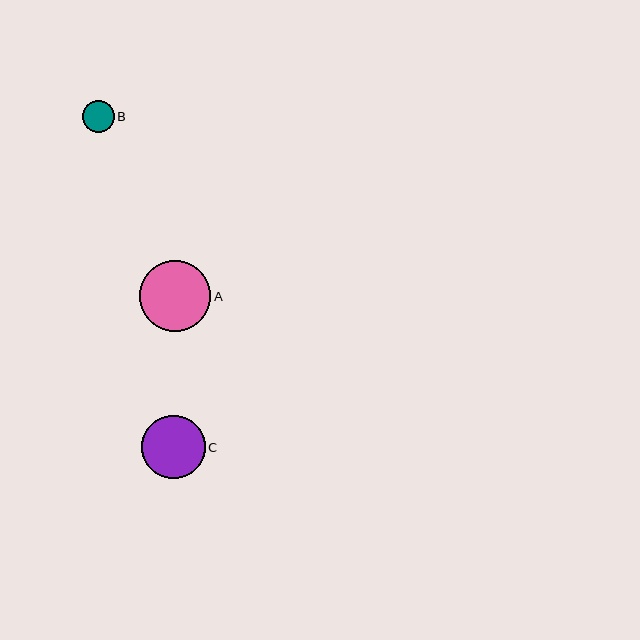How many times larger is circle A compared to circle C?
Circle A is approximately 1.1 times the size of circle C.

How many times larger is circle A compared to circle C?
Circle A is approximately 1.1 times the size of circle C.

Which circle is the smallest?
Circle B is the smallest with a size of approximately 32 pixels.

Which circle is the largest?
Circle A is the largest with a size of approximately 71 pixels.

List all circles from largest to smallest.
From largest to smallest: A, C, B.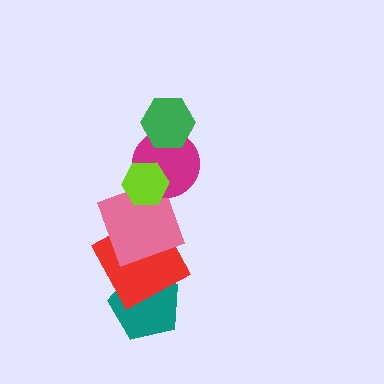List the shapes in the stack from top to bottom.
From top to bottom: the green hexagon, the lime hexagon, the magenta circle, the pink square, the red square, the teal pentagon.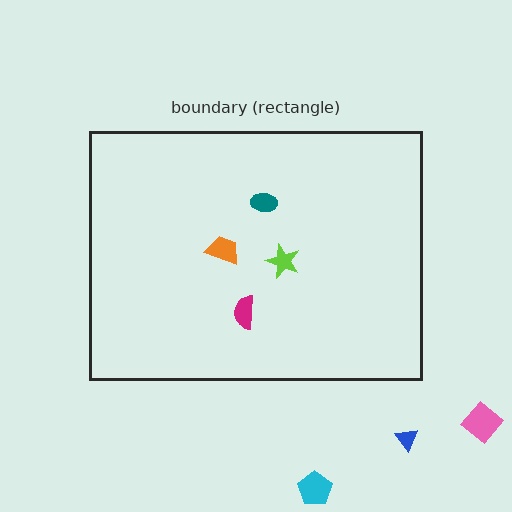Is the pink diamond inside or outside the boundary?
Outside.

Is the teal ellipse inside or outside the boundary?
Inside.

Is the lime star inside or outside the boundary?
Inside.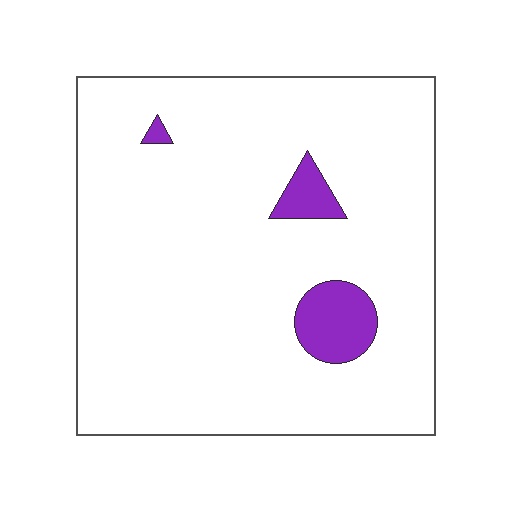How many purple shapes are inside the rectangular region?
3.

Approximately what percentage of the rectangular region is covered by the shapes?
Approximately 5%.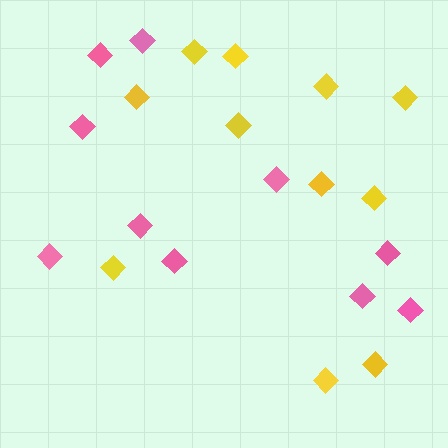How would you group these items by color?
There are 2 groups: one group of pink diamonds (10) and one group of yellow diamonds (11).